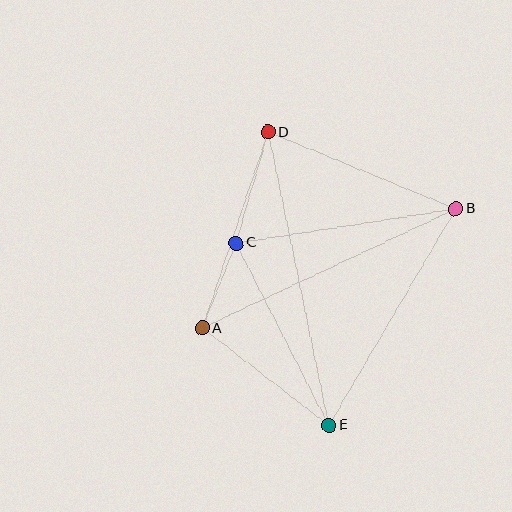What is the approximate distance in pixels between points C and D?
The distance between C and D is approximately 116 pixels.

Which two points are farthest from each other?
Points D and E are farthest from each other.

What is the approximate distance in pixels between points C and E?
The distance between C and E is approximately 204 pixels.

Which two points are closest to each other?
Points A and C are closest to each other.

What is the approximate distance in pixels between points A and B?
The distance between A and B is approximately 280 pixels.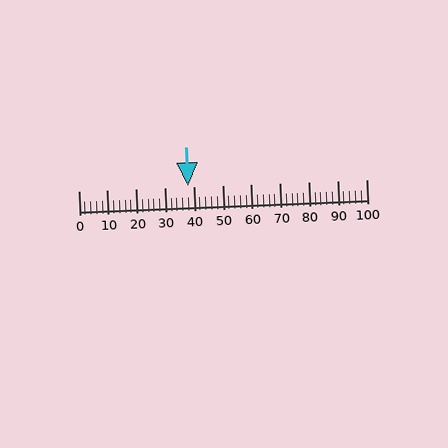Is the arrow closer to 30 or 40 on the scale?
The arrow is closer to 40.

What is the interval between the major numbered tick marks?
The major tick marks are spaced 10 units apart.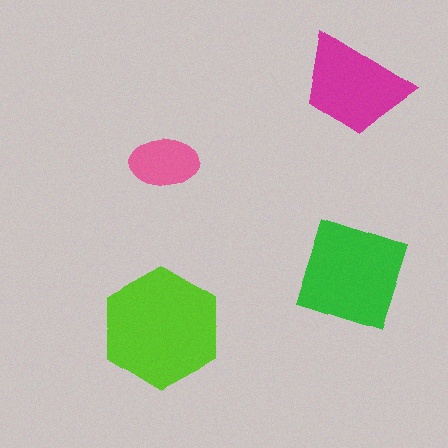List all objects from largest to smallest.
The lime hexagon, the green diamond, the magenta trapezoid, the pink ellipse.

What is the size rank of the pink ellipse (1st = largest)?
4th.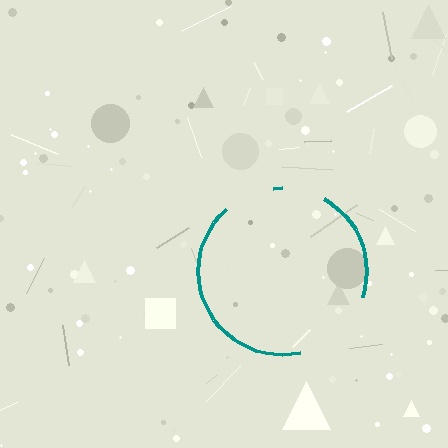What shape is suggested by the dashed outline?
The dashed outline suggests a circle.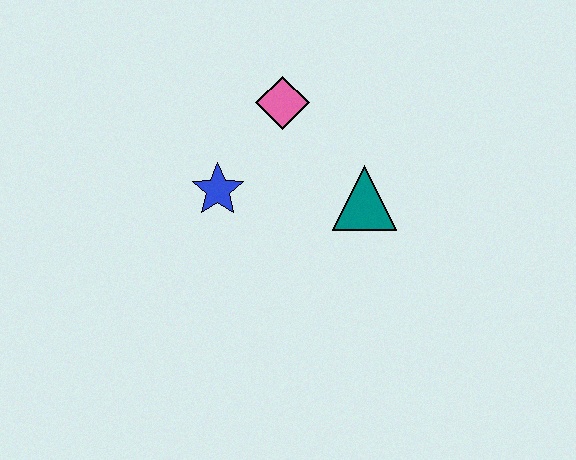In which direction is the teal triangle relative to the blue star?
The teal triangle is to the right of the blue star.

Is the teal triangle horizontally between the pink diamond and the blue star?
No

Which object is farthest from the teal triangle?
The blue star is farthest from the teal triangle.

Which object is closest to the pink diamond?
The blue star is closest to the pink diamond.